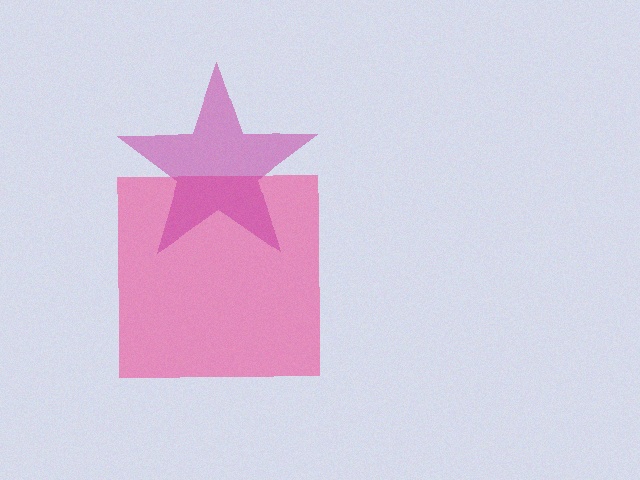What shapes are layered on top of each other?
The layered shapes are: a pink square, a magenta star.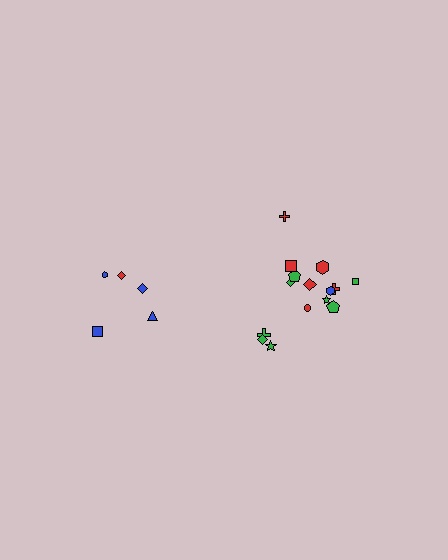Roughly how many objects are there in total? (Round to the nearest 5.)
Roughly 20 objects in total.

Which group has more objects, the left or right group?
The right group.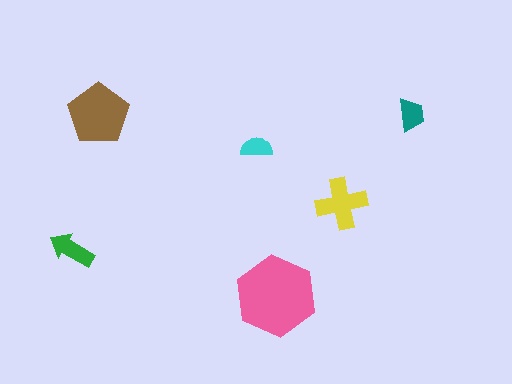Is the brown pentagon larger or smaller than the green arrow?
Larger.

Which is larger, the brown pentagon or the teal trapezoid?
The brown pentagon.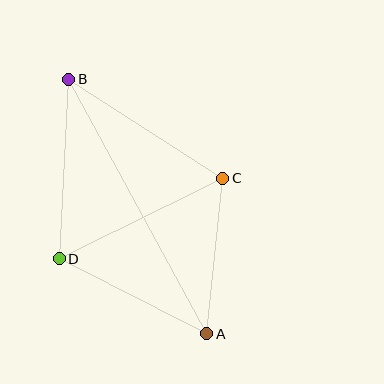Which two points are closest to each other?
Points A and C are closest to each other.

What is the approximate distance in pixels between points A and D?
The distance between A and D is approximately 166 pixels.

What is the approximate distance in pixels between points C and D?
The distance between C and D is approximately 182 pixels.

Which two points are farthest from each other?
Points A and B are farthest from each other.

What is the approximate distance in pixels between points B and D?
The distance between B and D is approximately 179 pixels.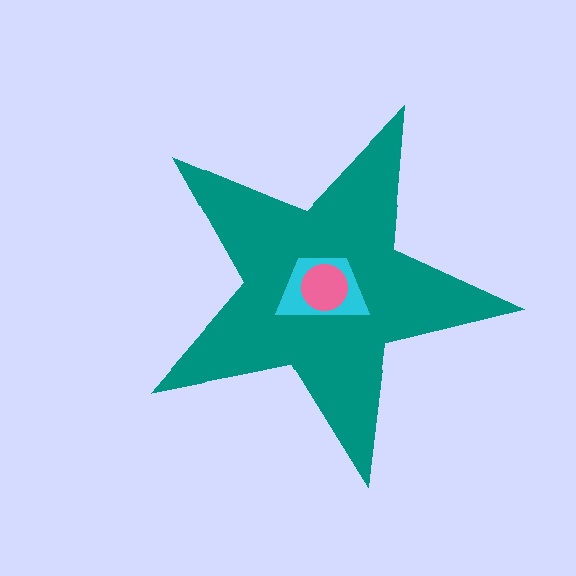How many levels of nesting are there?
3.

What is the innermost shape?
The pink circle.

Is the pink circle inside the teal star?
Yes.